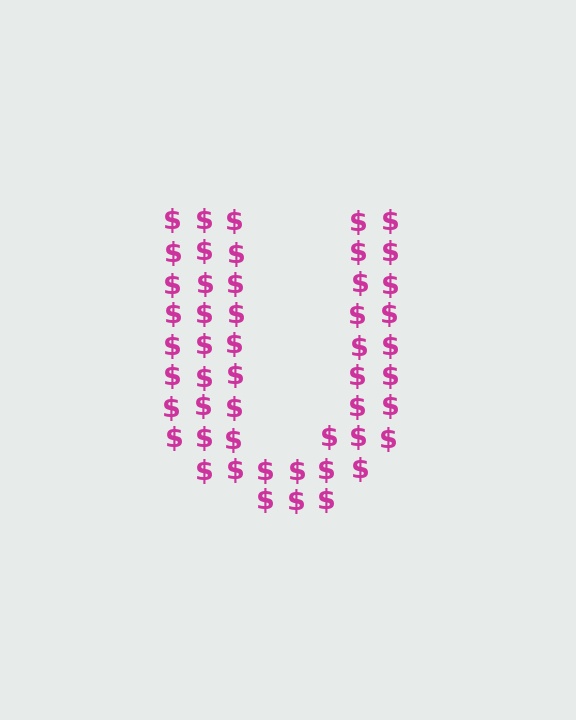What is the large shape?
The large shape is the letter U.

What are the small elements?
The small elements are dollar signs.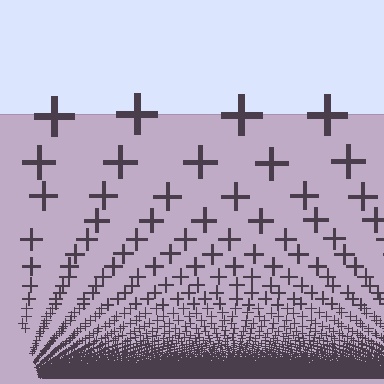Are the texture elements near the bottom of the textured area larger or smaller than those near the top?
Smaller. The gradient is inverted — elements near the bottom are smaller and denser.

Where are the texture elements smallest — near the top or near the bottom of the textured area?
Near the bottom.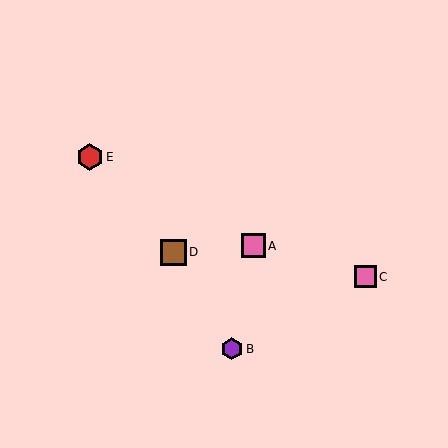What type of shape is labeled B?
Shape B is a purple hexagon.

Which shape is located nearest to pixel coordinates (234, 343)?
The purple hexagon (labeled B) at (232, 349) is nearest to that location.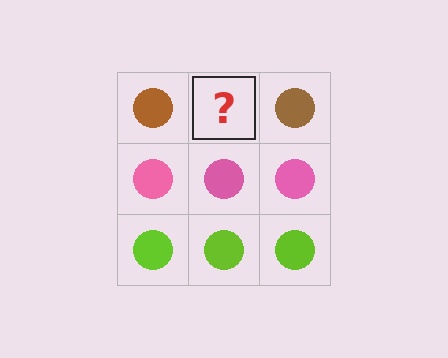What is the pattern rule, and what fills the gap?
The rule is that each row has a consistent color. The gap should be filled with a brown circle.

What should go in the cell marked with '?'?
The missing cell should contain a brown circle.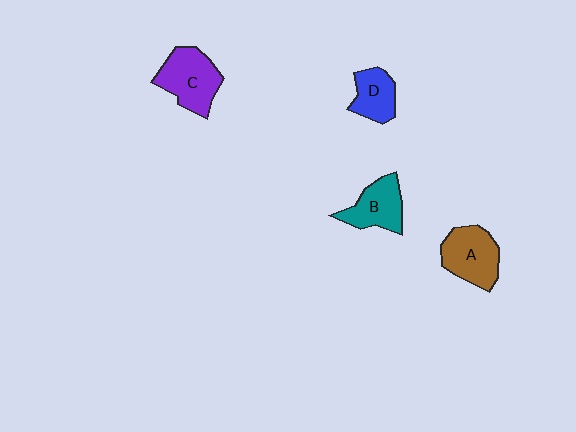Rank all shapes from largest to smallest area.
From largest to smallest: C (purple), A (brown), B (teal), D (blue).